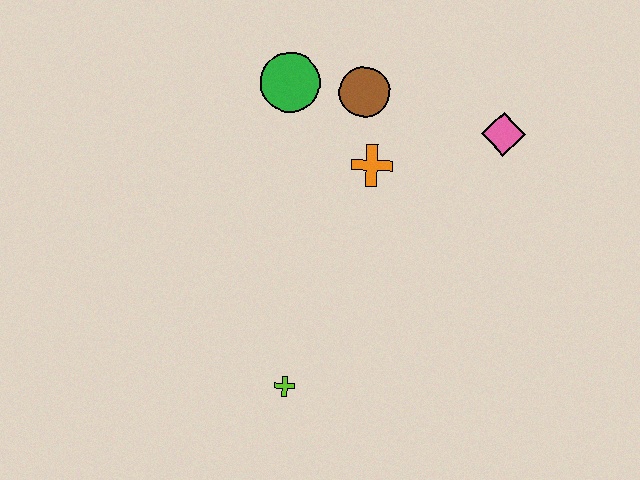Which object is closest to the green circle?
The brown circle is closest to the green circle.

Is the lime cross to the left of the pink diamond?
Yes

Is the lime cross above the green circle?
No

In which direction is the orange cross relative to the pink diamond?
The orange cross is to the left of the pink diamond.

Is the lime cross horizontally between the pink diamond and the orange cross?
No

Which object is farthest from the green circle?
The lime cross is farthest from the green circle.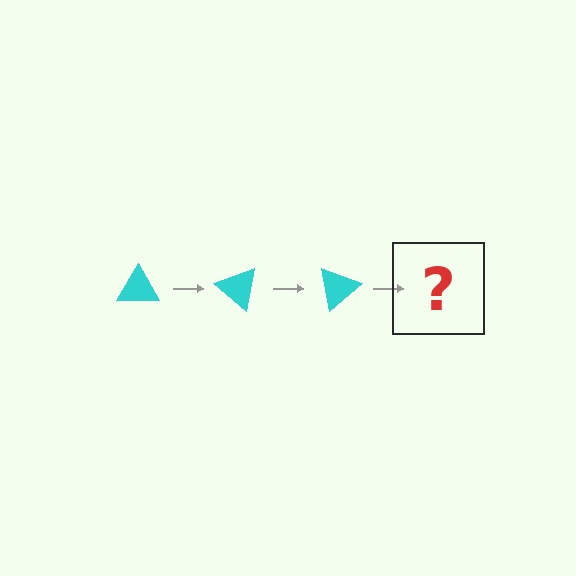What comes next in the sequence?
The next element should be a cyan triangle rotated 120 degrees.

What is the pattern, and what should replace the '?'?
The pattern is that the triangle rotates 40 degrees each step. The '?' should be a cyan triangle rotated 120 degrees.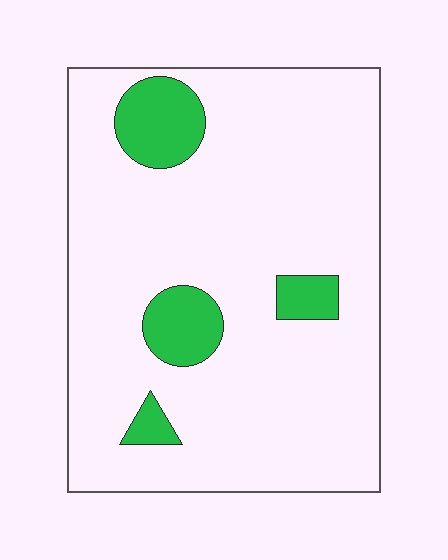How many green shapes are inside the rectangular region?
4.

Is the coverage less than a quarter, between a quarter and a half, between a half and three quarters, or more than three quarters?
Less than a quarter.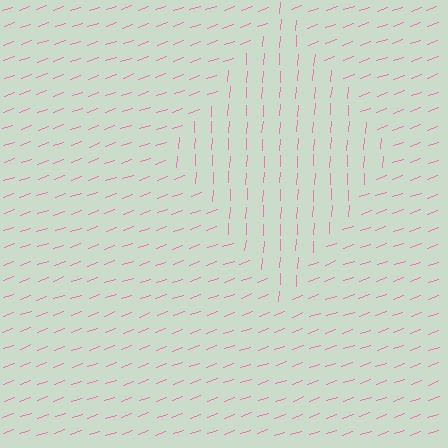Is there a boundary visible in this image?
Yes, there is a texture boundary formed by a change in line orientation.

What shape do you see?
I see a diamond.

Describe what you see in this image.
The image is filled with small pink line segments. A diamond region in the image has lines oriented differently from the surrounding lines, creating a visible texture boundary.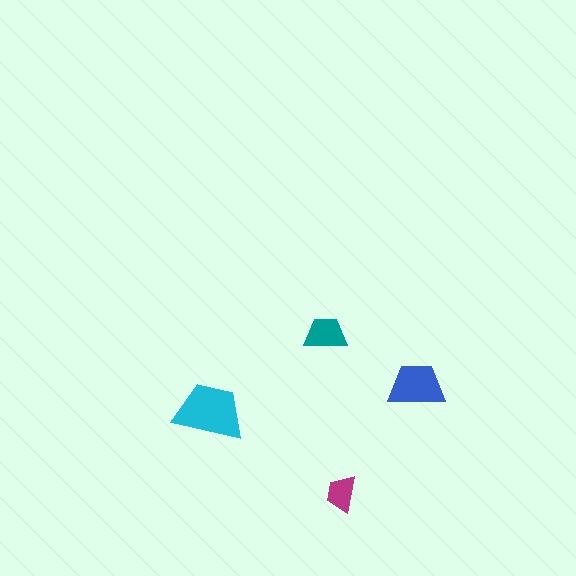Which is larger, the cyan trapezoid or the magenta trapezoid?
The cyan one.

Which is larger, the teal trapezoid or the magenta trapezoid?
The teal one.